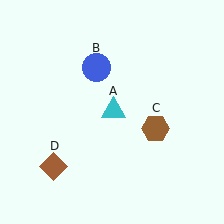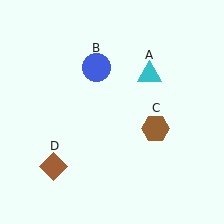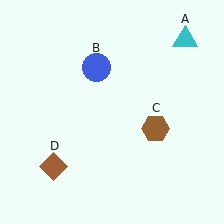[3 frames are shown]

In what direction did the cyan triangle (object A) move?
The cyan triangle (object A) moved up and to the right.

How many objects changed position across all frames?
1 object changed position: cyan triangle (object A).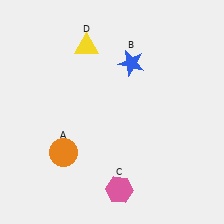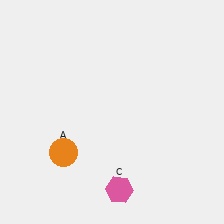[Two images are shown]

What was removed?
The yellow triangle (D), the blue star (B) were removed in Image 2.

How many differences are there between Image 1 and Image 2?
There are 2 differences between the two images.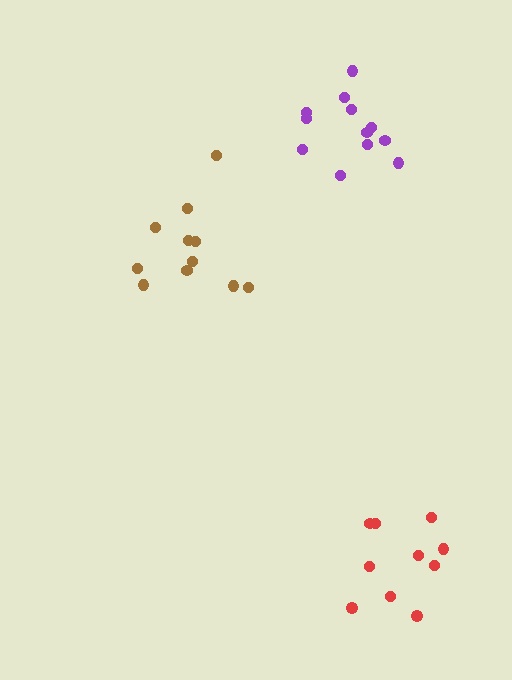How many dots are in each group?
Group 1: 12 dots, Group 2: 11 dots, Group 3: 10 dots (33 total).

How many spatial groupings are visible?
There are 3 spatial groupings.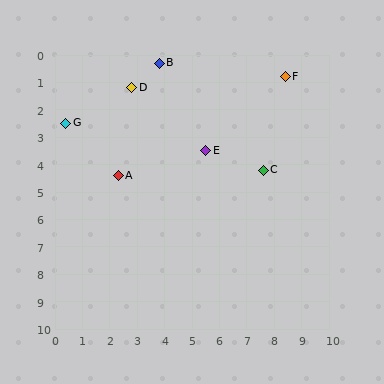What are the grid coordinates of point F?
Point F is at approximately (8.4, 0.8).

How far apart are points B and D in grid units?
Points B and D are about 1.3 grid units apart.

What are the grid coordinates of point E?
Point E is at approximately (5.5, 3.5).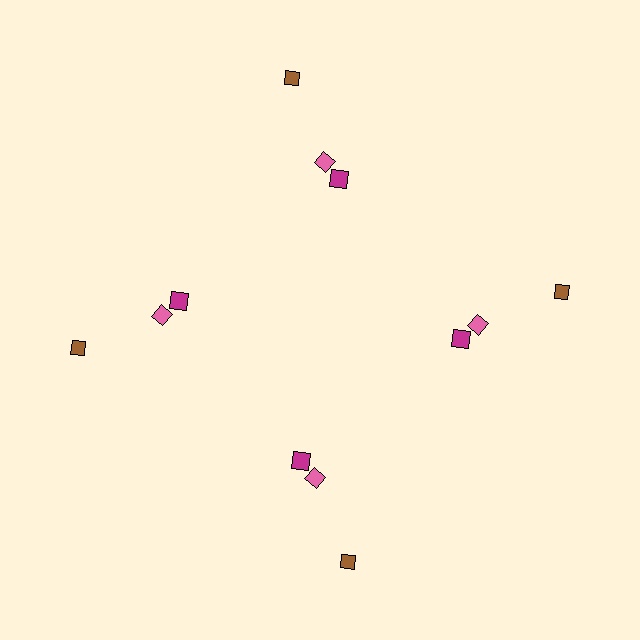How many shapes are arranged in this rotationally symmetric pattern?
There are 12 shapes, arranged in 4 groups of 3.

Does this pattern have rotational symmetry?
Yes, this pattern has 4-fold rotational symmetry. It looks the same after rotating 90 degrees around the center.